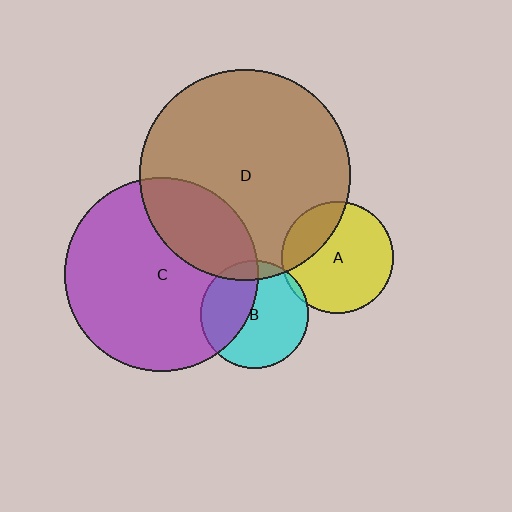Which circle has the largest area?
Circle D (brown).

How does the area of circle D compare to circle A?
Approximately 3.6 times.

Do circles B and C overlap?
Yes.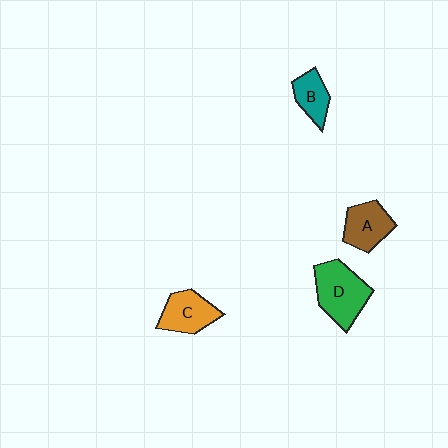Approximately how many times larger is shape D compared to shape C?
Approximately 1.3 times.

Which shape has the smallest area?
Shape B (teal).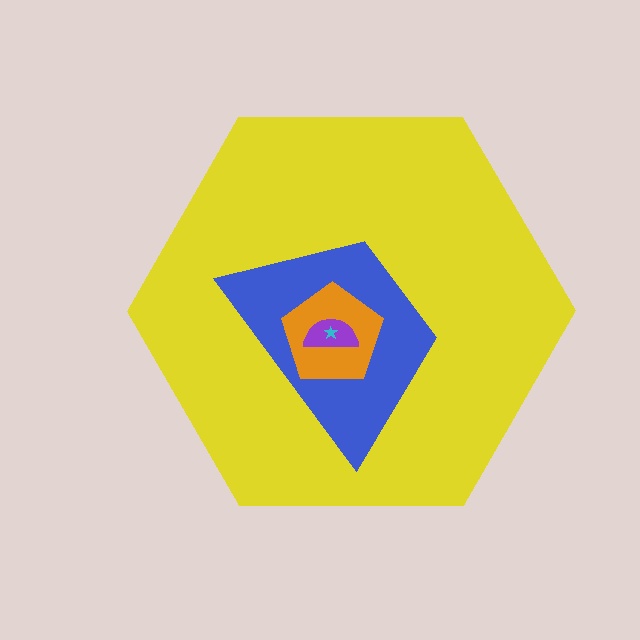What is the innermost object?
The cyan star.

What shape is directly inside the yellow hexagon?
The blue trapezoid.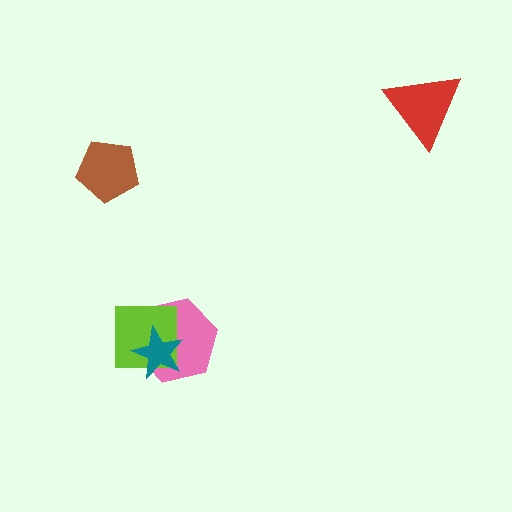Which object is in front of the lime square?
The teal star is in front of the lime square.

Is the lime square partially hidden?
Yes, it is partially covered by another shape.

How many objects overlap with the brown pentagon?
0 objects overlap with the brown pentagon.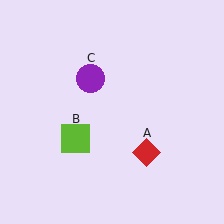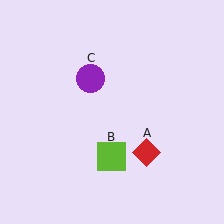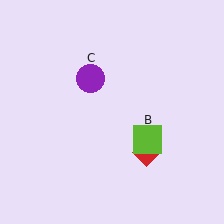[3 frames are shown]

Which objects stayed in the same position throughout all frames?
Red diamond (object A) and purple circle (object C) remained stationary.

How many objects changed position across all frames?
1 object changed position: lime square (object B).